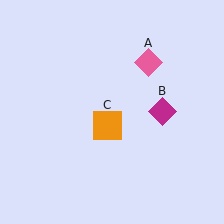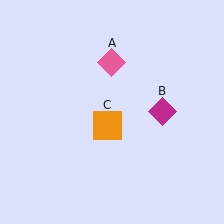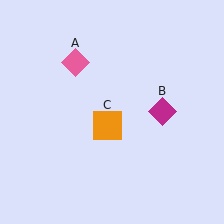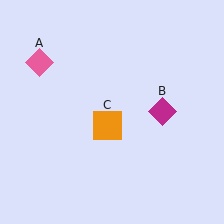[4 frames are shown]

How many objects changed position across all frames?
1 object changed position: pink diamond (object A).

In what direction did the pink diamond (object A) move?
The pink diamond (object A) moved left.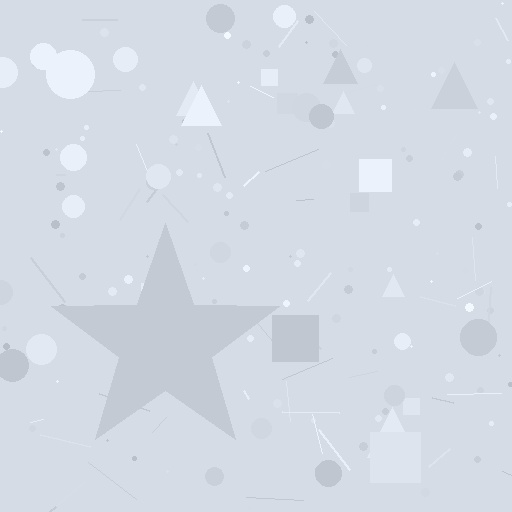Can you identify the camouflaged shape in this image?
The camouflaged shape is a star.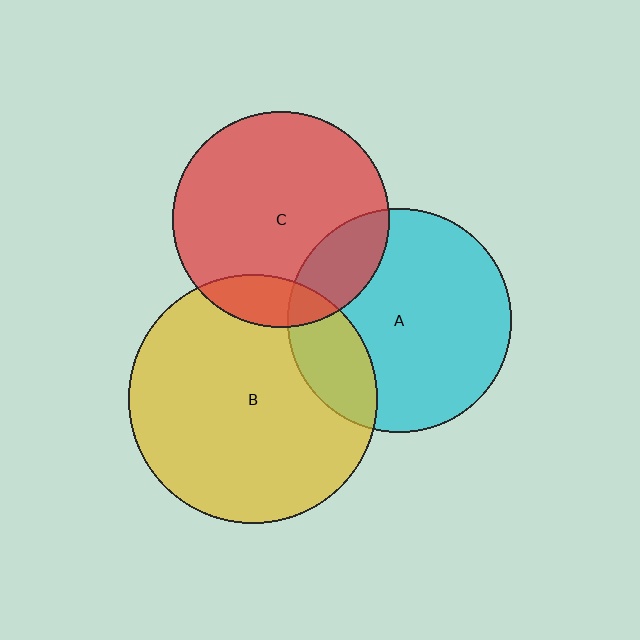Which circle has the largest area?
Circle B (yellow).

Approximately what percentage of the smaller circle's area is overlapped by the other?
Approximately 20%.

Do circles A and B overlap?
Yes.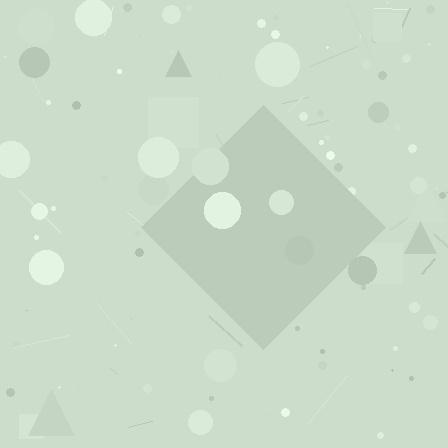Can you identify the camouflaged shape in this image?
The camouflaged shape is a diamond.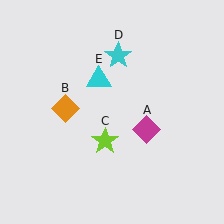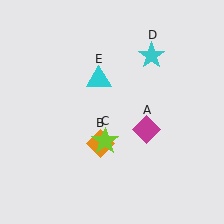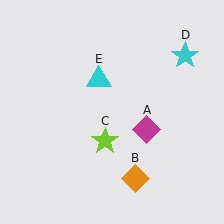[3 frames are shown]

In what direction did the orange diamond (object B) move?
The orange diamond (object B) moved down and to the right.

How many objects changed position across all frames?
2 objects changed position: orange diamond (object B), cyan star (object D).